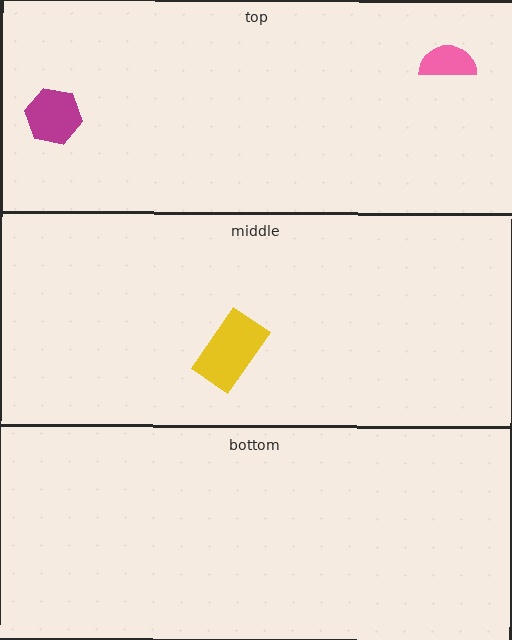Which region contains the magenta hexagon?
The top region.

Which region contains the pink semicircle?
The top region.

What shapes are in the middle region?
The yellow rectangle.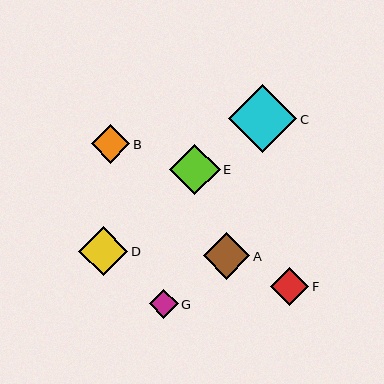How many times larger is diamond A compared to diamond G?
Diamond A is approximately 1.6 times the size of diamond G.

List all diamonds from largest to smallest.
From largest to smallest: C, E, D, A, F, B, G.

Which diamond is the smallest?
Diamond G is the smallest with a size of approximately 29 pixels.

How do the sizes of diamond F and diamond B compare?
Diamond F and diamond B are approximately the same size.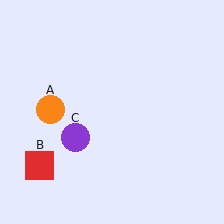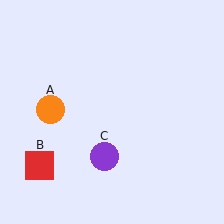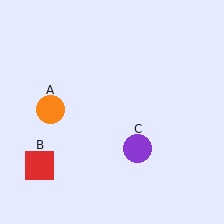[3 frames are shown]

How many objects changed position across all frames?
1 object changed position: purple circle (object C).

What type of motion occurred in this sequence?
The purple circle (object C) rotated counterclockwise around the center of the scene.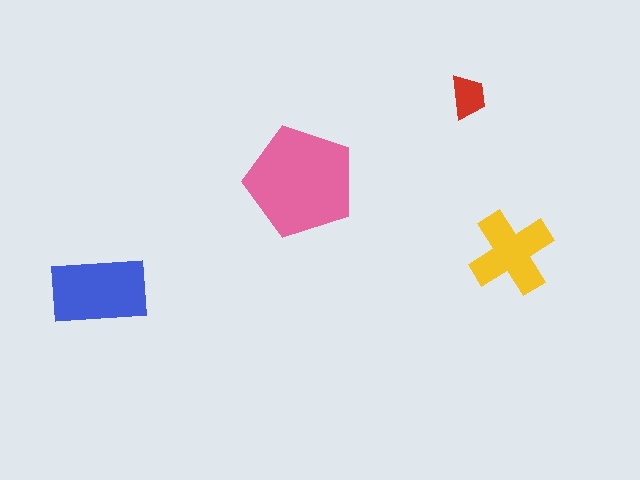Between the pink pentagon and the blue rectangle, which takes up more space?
The pink pentagon.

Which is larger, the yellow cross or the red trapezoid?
The yellow cross.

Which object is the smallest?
The red trapezoid.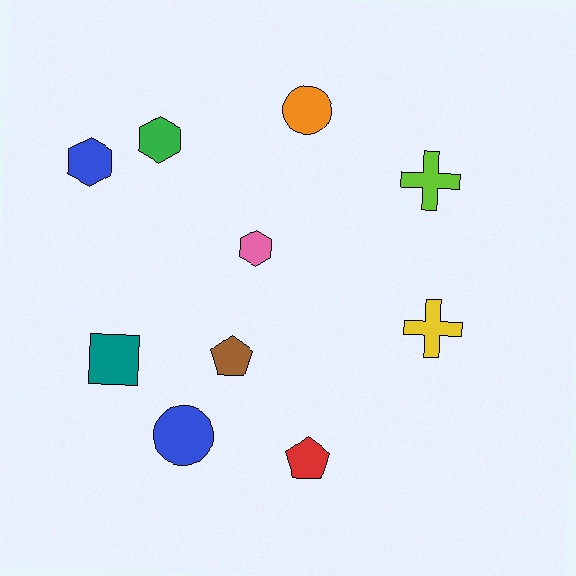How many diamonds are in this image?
There are no diamonds.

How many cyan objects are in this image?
There are no cyan objects.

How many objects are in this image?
There are 10 objects.